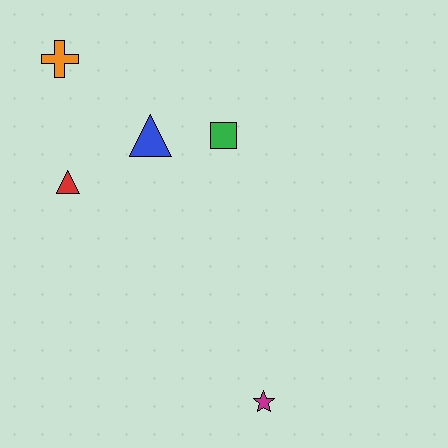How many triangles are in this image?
There are 2 triangles.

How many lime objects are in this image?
There are no lime objects.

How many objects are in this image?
There are 5 objects.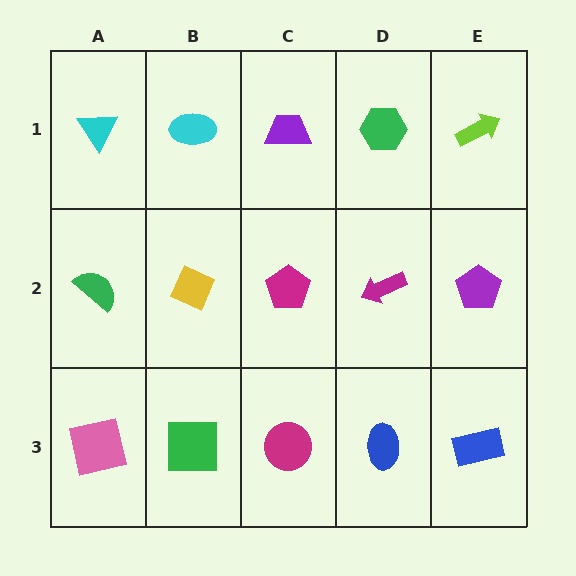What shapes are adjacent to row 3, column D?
A magenta arrow (row 2, column D), a magenta circle (row 3, column C), a blue rectangle (row 3, column E).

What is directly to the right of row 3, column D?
A blue rectangle.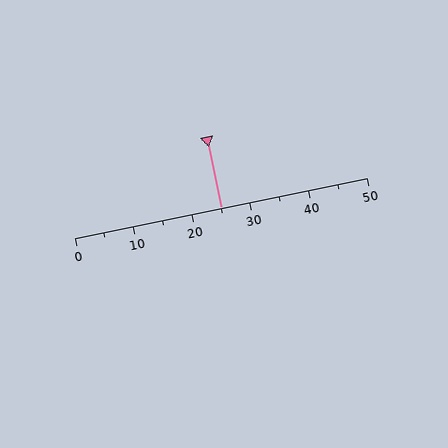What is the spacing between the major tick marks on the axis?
The major ticks are spaced 10 apart.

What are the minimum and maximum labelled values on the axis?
The axis runs from 0 to 50.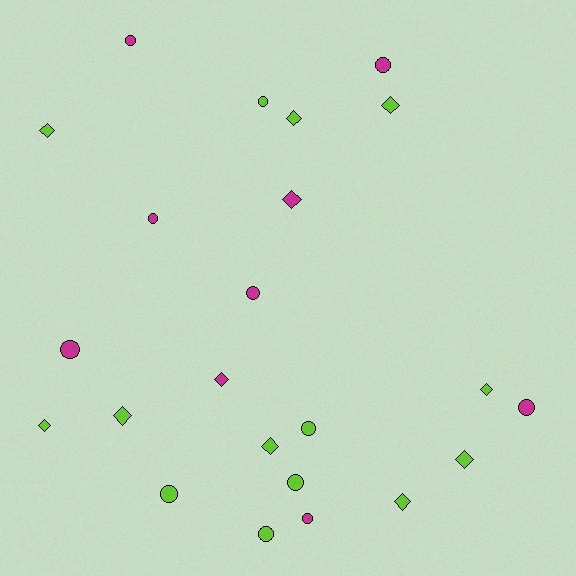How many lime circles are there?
There are 5 lime circles.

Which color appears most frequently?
Lime, with 14 objects.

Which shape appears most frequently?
Circle, with 12 objects.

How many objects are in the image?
There are 23 objects.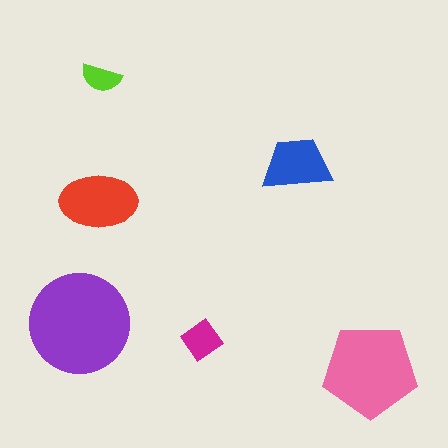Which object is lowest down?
The pink pentagon is bottommost.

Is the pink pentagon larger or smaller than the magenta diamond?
Larger.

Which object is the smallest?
The lime semicircle.